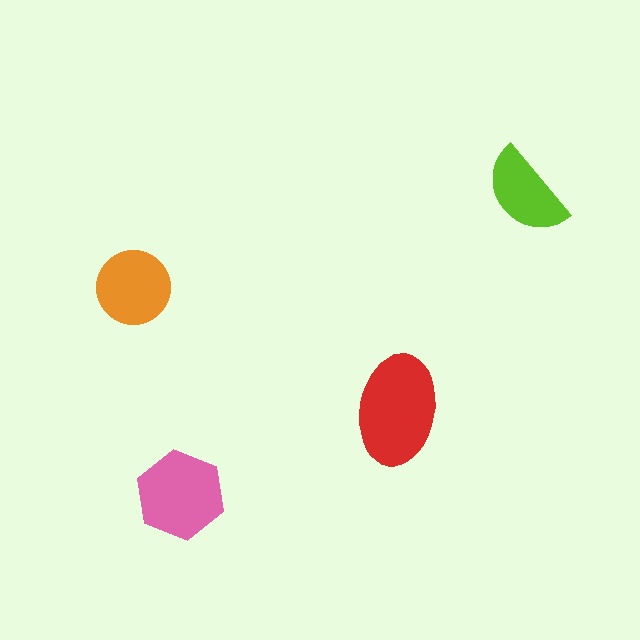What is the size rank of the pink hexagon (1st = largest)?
2nd.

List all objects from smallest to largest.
The lime semicircle, the orange circle, the pink hexagon, the red ellipse.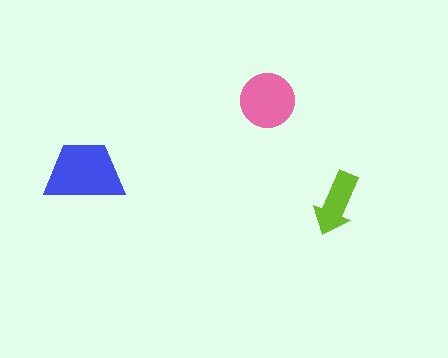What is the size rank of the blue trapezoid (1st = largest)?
1st.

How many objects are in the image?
There are 3 objects in the image.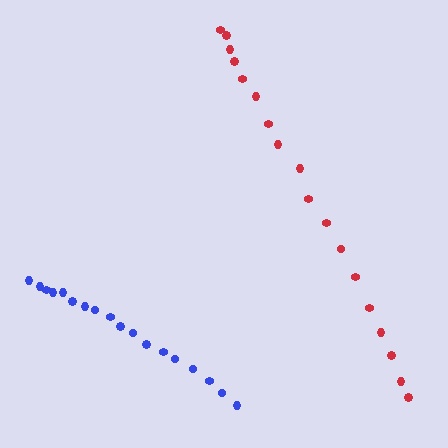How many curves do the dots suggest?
There are 2 distinct paths.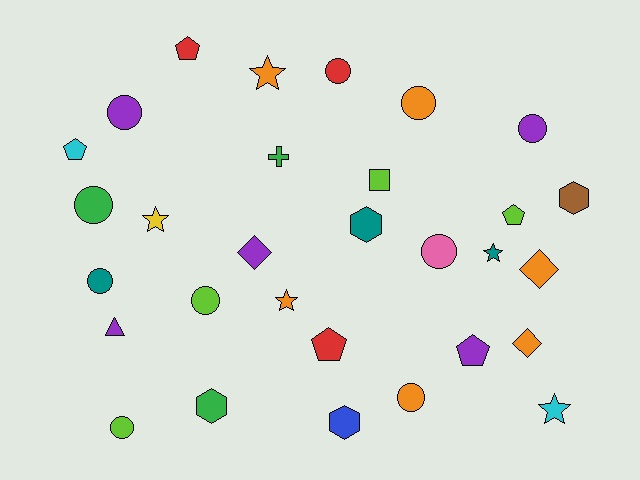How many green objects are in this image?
There are 3 green objects.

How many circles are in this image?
There are 10 circles.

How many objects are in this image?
There are 30 objects.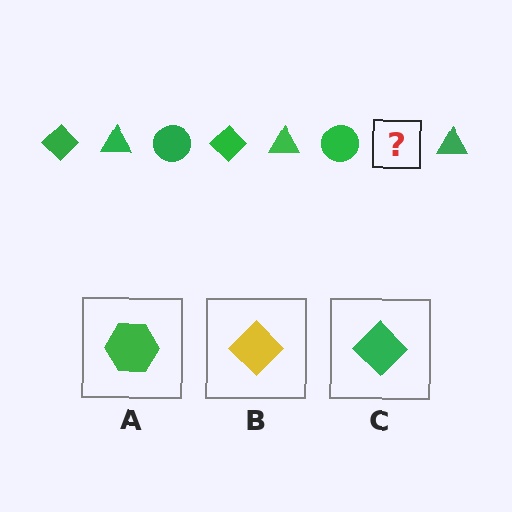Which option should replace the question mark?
Option C.